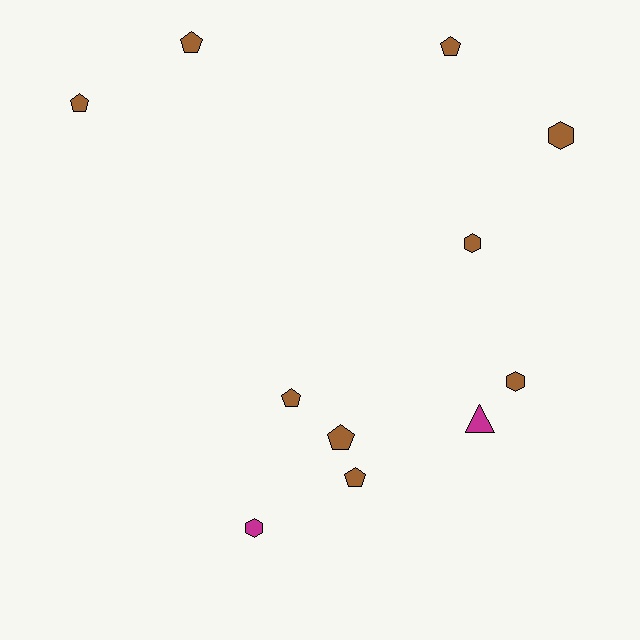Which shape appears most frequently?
Pentagon, with 6 objects.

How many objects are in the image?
There are 11 objects.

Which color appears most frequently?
Brown, with 9 objects.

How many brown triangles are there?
There are no brown triangles.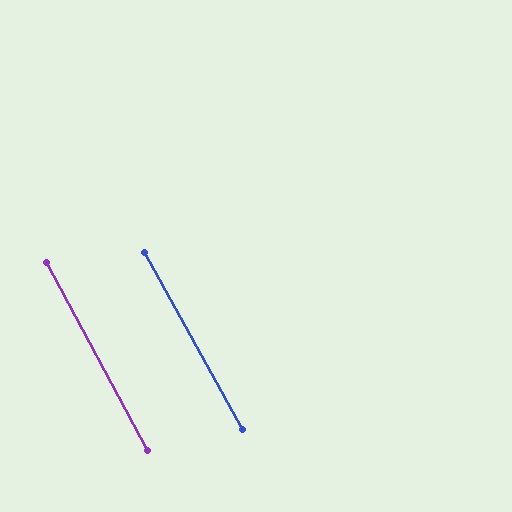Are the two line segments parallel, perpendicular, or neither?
Parallel — their directions differ by only 0.5°.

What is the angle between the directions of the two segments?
Approximately 1 degree.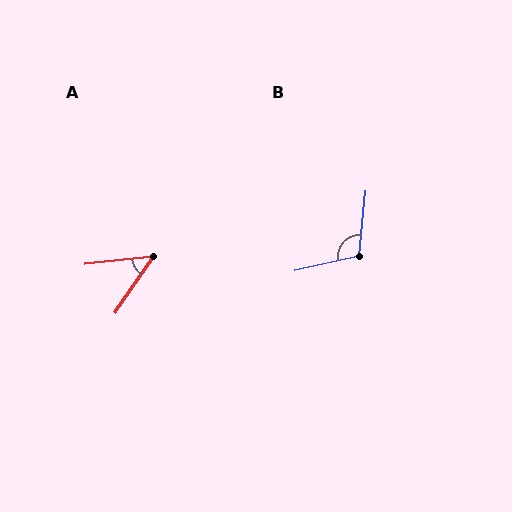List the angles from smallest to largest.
A (50°), B (109°).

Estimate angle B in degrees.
Approximately 109 degrees.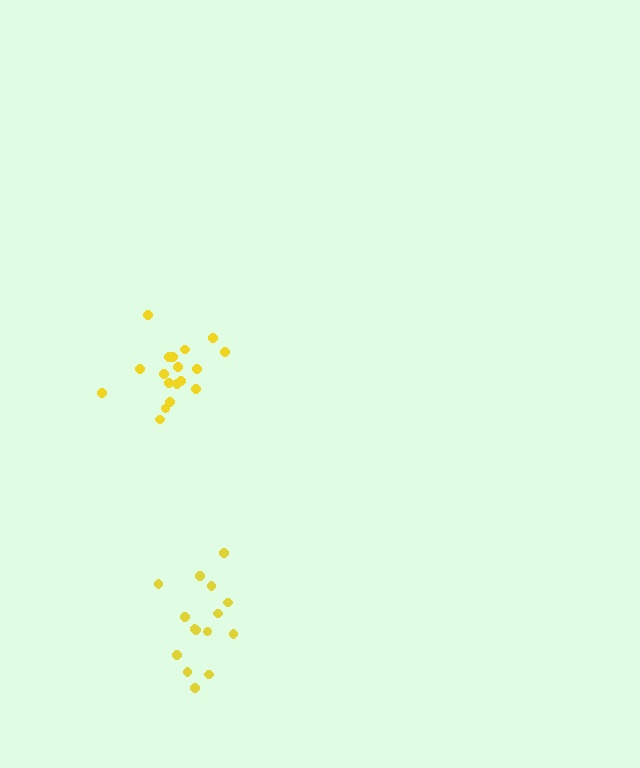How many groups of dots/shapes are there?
There are 2 groups.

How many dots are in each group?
Group 1: 18 dots, Group 2: 15 dots (33 total).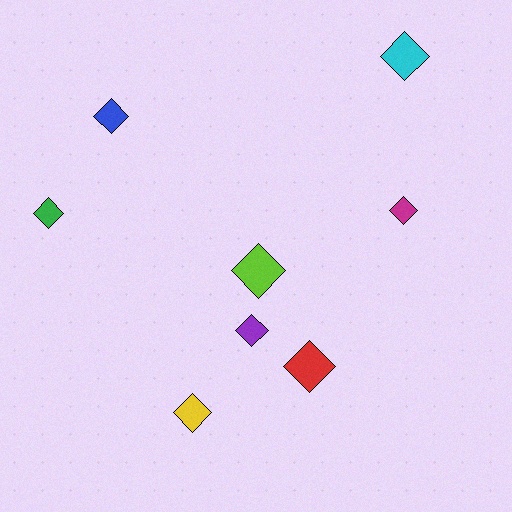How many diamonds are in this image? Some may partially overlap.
There are 8 diamonds.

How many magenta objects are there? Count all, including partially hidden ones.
There is 1 magenta object.